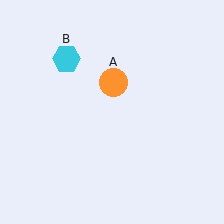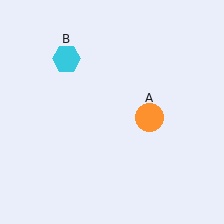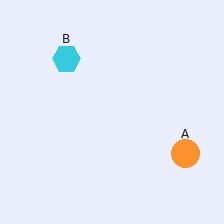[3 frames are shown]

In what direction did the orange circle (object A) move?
The orange circle (object A) moved down and to the right.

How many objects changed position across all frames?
1 object changed position: orange circle (object A).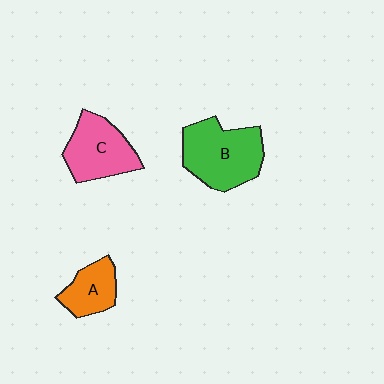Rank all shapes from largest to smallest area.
From largest to smallest: B (green), C (pink), A (orange).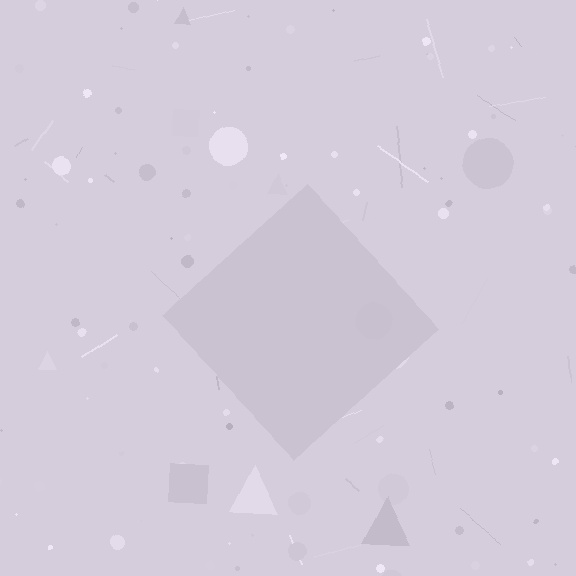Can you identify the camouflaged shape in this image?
The camouflaged shape is a diamond.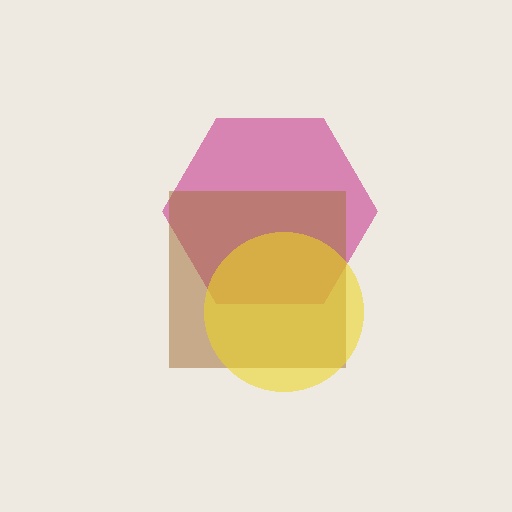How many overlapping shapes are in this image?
There are 3 overlapping shapes in the image.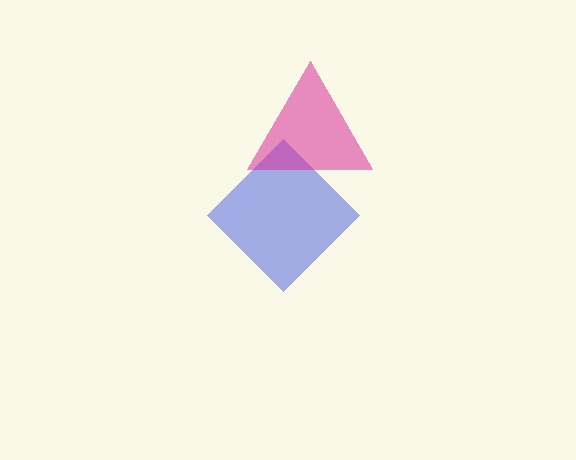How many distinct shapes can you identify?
There are 2 distinct shapes: a blue diamond, a magenta triangle.